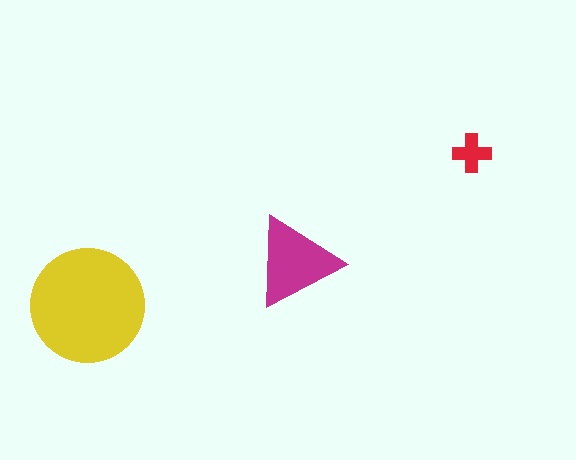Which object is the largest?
The yellow circle.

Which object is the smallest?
The red cross.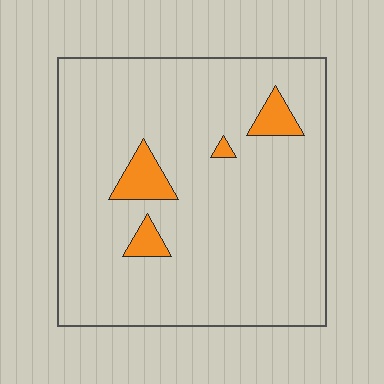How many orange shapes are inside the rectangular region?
4.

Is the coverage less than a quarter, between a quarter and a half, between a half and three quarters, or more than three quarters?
Less than a quarter.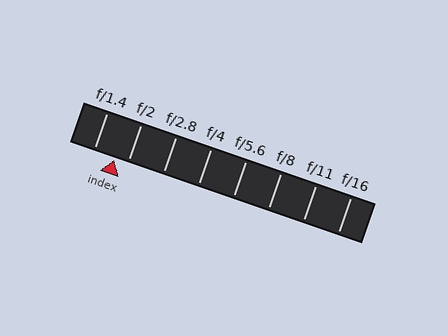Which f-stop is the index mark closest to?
The index mark is closest to f/2.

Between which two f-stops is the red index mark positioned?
The index mark is between f/1.4 and f/2.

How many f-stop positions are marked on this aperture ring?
There are 8 f-stop positions marked.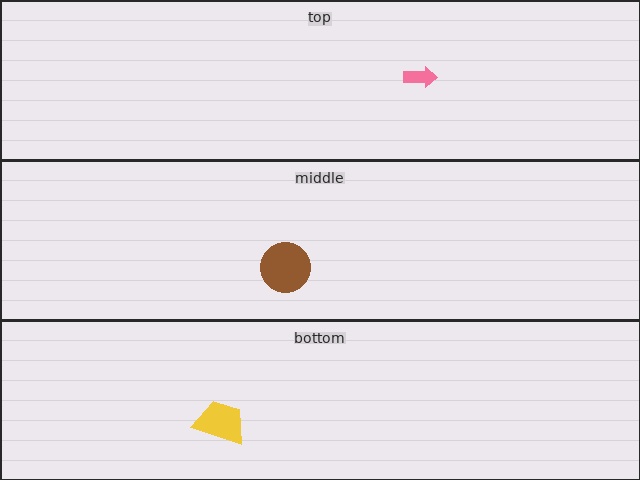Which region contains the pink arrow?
The top region.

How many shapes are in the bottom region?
1.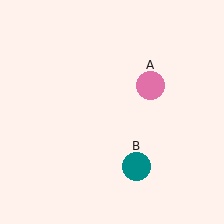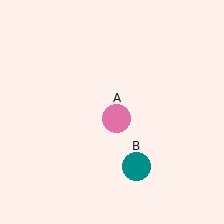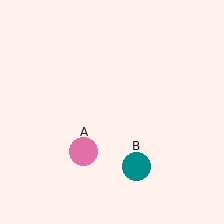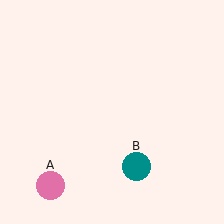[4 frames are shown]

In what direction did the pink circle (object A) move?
The pink circle (object A) moved down and to the left.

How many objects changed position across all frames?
1 object changed position: pink circle (object A).